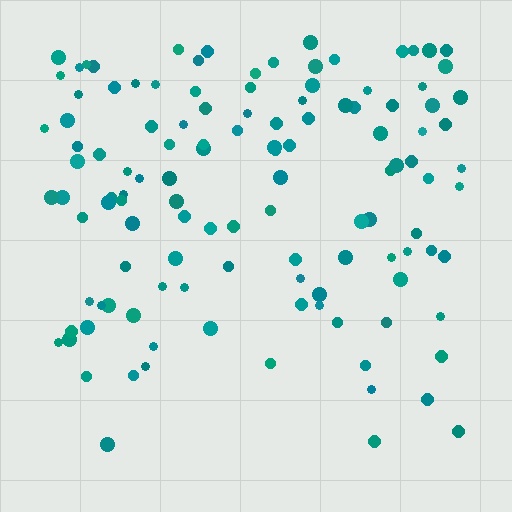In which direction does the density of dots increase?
From bottom to top, with the top side densest.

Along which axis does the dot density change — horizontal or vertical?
Vertical.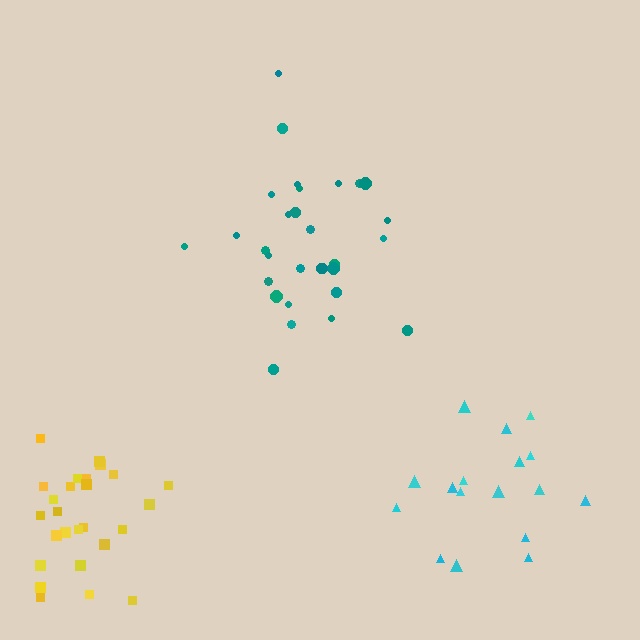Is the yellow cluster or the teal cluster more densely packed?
Yellow.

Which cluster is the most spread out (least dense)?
Cyan.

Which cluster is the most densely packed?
Yellow.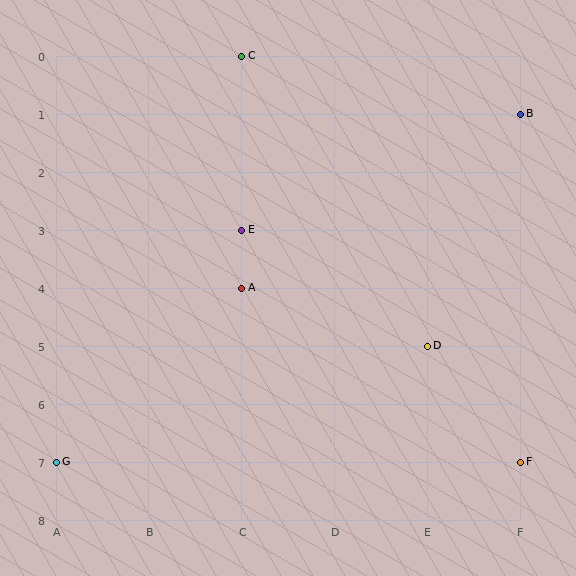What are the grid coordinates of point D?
Point D is at grid coordinates (E, 5).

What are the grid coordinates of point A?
Point A is at grid coordinates (C, 4).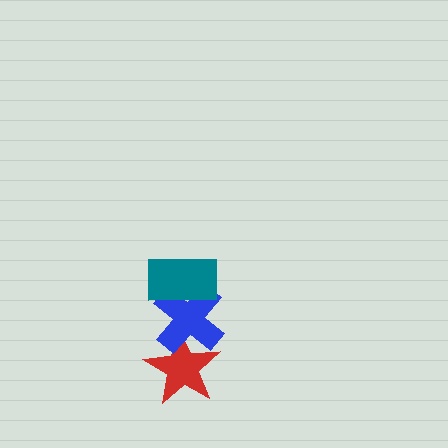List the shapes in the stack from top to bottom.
From top to bottom: the teal rectangle, the blue cross, the red star.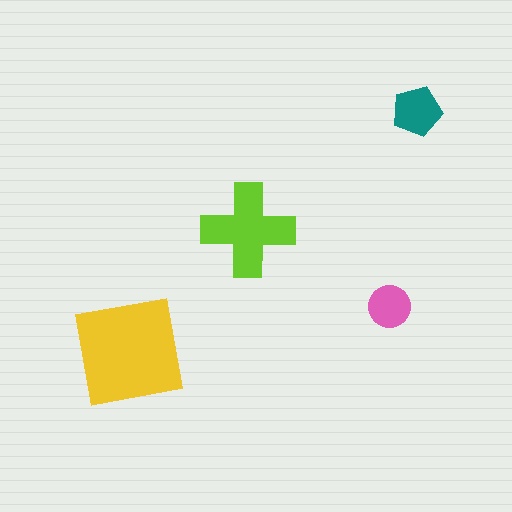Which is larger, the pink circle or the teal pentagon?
The teal pentagon.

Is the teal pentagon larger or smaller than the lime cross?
Smaller.